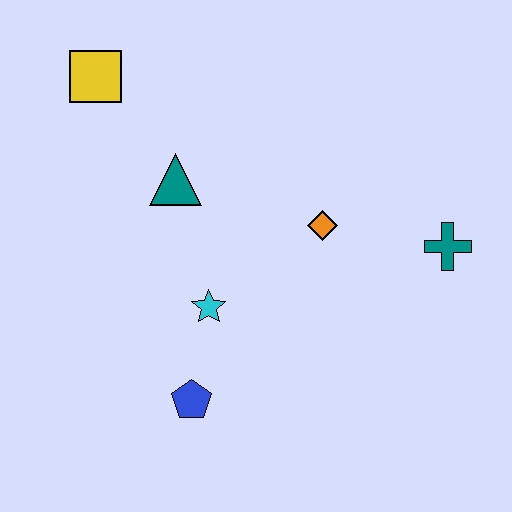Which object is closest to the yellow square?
The teal triangle is closest to the yellow square.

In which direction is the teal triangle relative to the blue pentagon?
The teal triangle is above the blue pentagon.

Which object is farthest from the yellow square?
The teal cross is farthest from the yellow square.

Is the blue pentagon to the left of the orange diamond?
Yes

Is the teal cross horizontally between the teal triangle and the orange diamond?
No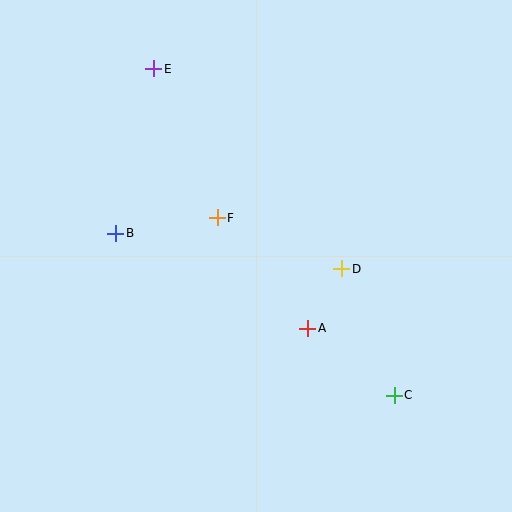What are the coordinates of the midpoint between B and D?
The midpoint between B and D is at (229, 251).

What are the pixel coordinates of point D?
Point D is at (342, 269).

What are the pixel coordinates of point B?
Point B is at (116, 233).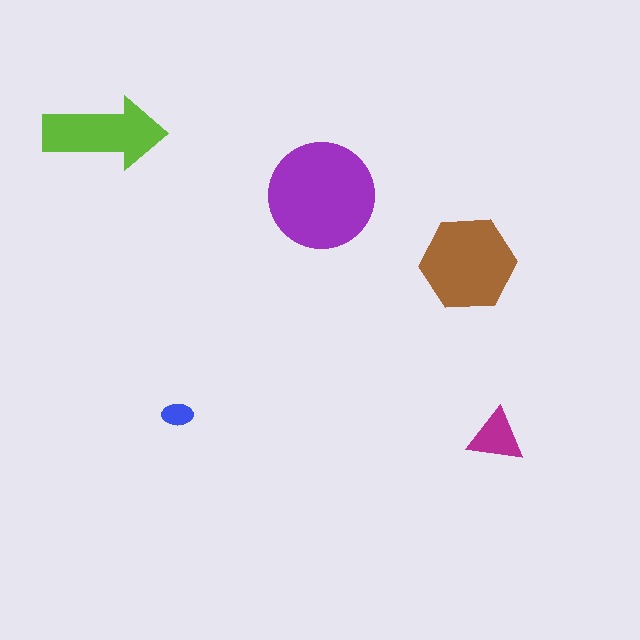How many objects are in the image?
There are 5 objects in the image.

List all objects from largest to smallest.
The purple circle, the brown hexagon, the lime arrow, the magenta triangle, the blue ellipse.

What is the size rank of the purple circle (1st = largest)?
1st.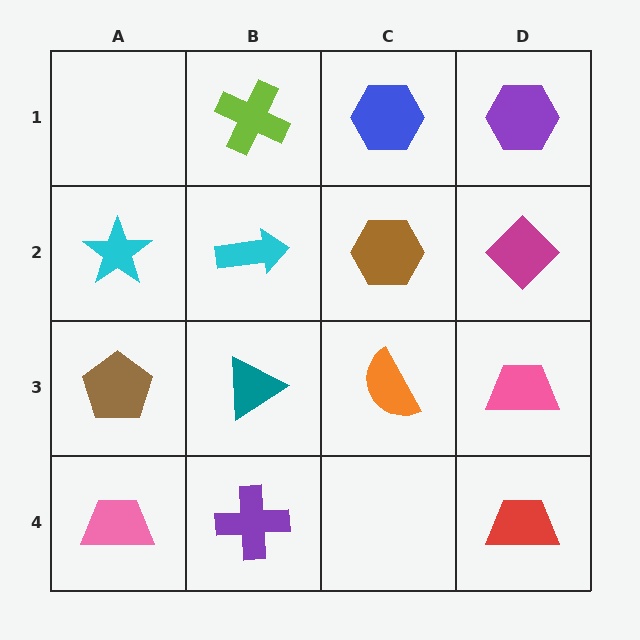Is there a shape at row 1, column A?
No, that cell is empty.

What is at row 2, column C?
A brown hexagon.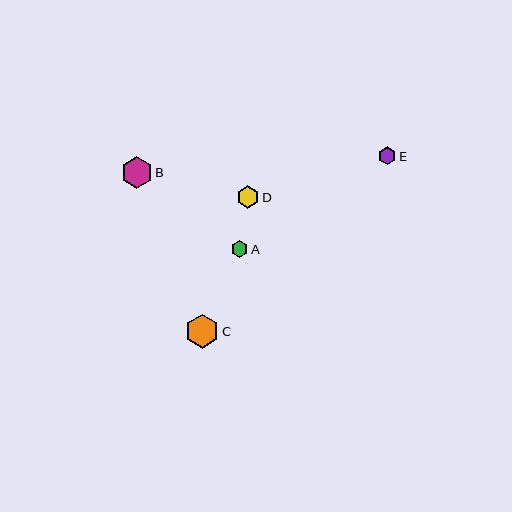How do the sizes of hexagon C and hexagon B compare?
Hexagon C and hexagon B are approximately the same size.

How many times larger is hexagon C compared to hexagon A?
Hexagon C is approximately 2.0 times the size of hexagon A.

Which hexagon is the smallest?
Hexagon A is the smallest with a size of approximately 17 pixels.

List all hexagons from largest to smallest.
From largest to smallest: C, B, D, E, A.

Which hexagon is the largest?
Hexagon C is the largest with a size of approximately 34 pixels.